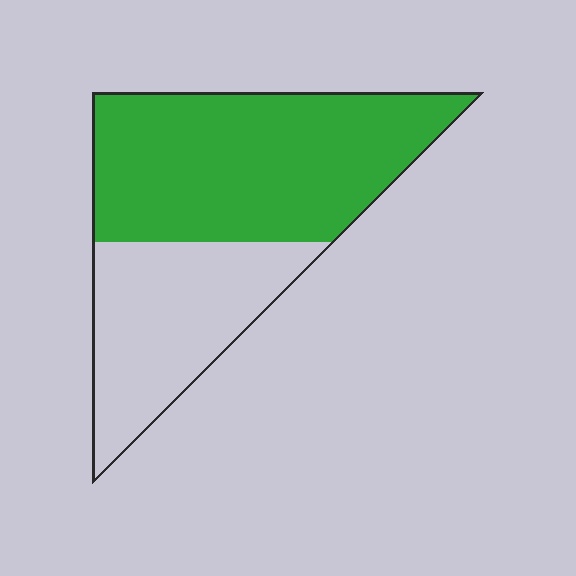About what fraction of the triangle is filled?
About five eighths (5/8).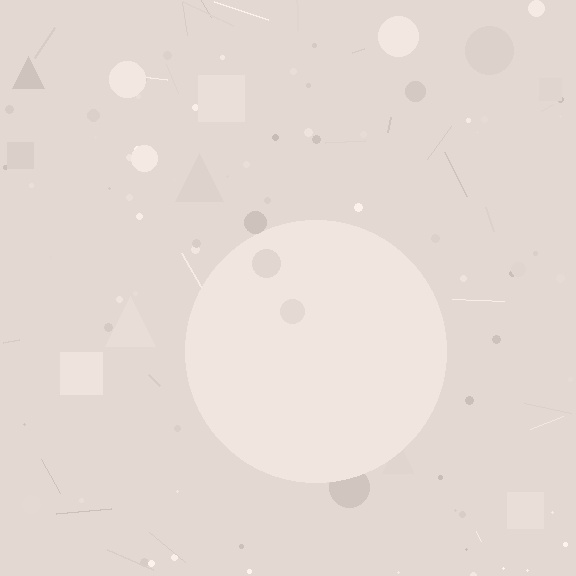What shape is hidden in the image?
A circle is hidden in the image.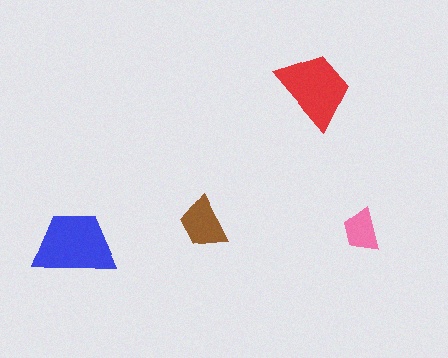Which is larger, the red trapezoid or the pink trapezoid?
The red one.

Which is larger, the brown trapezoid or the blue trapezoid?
The blue one.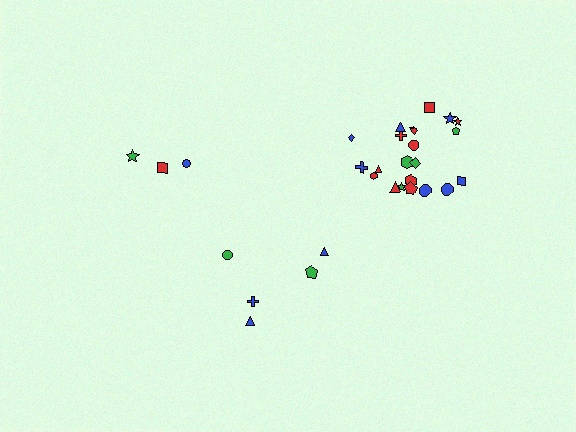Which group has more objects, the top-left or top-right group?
The top-right group.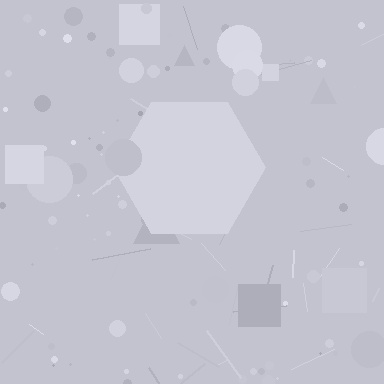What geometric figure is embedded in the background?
A hexagon is embedded in the background.